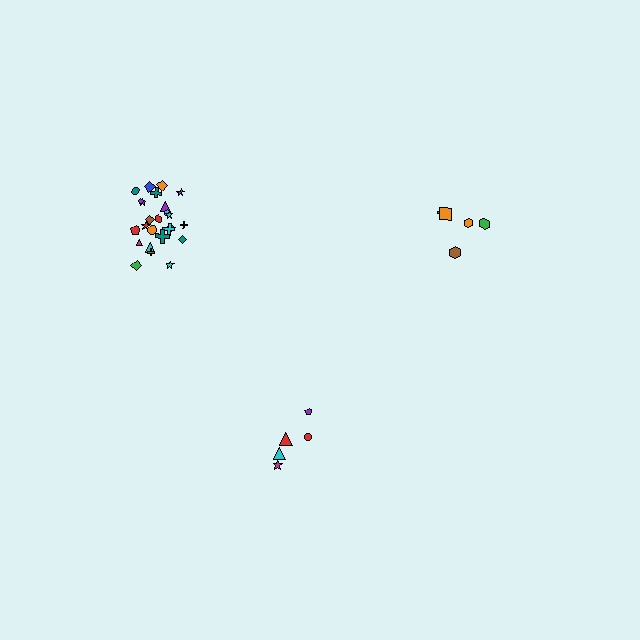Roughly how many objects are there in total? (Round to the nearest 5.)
Roughly 35 objects in total.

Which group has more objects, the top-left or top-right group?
The top-left group.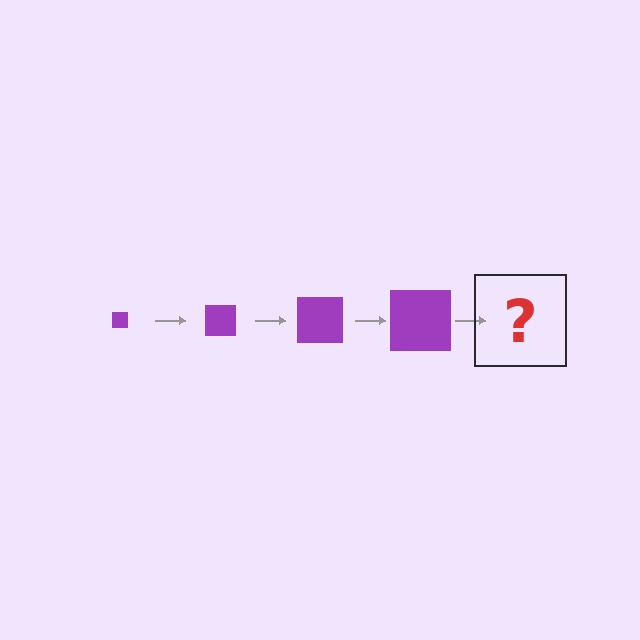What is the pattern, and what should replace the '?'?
The pattern is that the square gets progressively larger each step. The '?' should be a purple square, larger than the previous one.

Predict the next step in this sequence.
The next step is a purple square, larger than the previous one.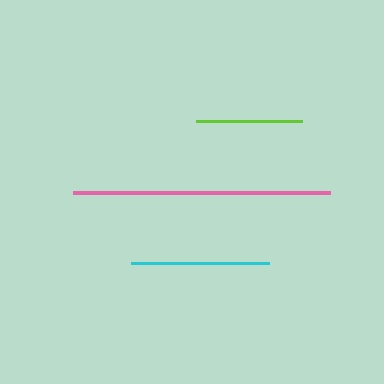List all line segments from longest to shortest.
From longest to shortest: pink, cyan, lime.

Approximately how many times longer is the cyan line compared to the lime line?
The cyan line is approximately 1.3 times the length of the lime line.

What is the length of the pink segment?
The pink segment is approximately 257 pixels long.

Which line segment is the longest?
The pink line is the longest at approximately 257 pixels.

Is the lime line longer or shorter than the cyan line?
The cyan line is longer than the lime line.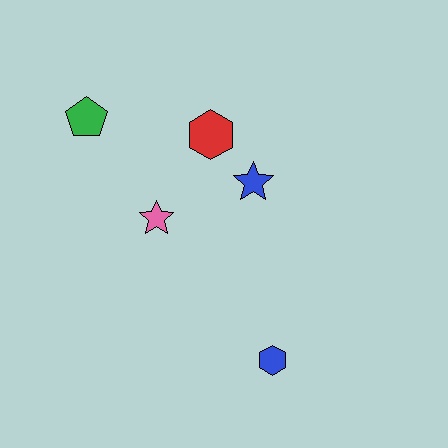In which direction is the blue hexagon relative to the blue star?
The blue hexagon is below the blue star.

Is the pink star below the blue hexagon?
No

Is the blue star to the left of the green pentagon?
No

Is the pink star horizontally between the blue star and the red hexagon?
No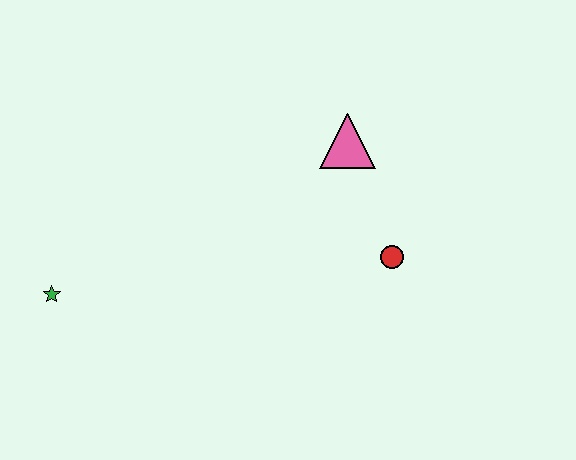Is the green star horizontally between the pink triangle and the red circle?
No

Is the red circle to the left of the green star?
No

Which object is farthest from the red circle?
The green star is farthest from the red circle.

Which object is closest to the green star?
The pink triangle is closest to the green star.